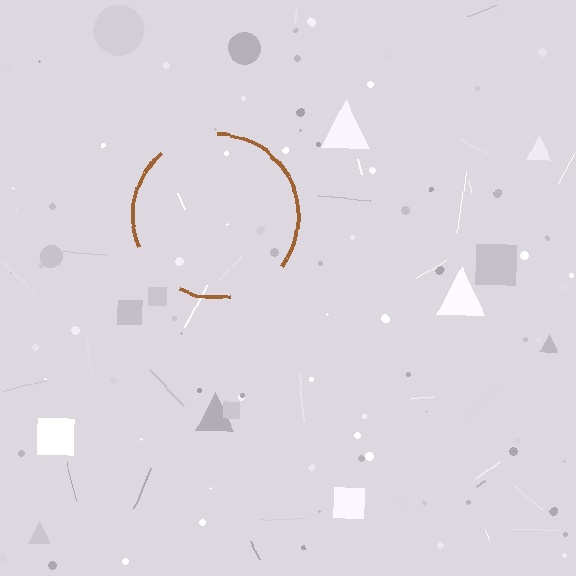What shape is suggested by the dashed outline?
The dashed outline suggests a circle.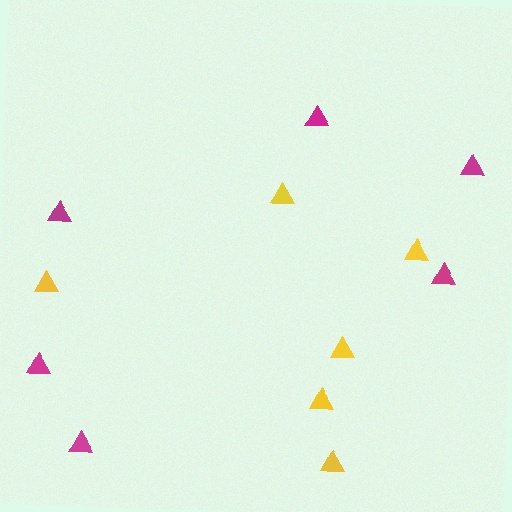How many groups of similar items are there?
There are 2 groups: one group of yellow triangles (6) and one group of magenta triangles (6).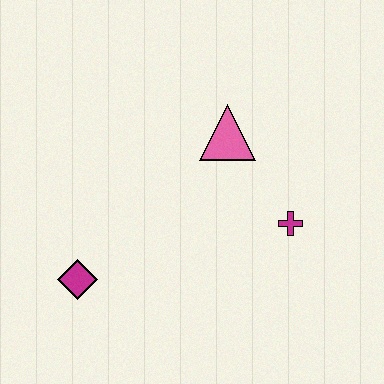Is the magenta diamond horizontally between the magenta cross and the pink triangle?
No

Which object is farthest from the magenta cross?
The magenta diamond is farthest from the magenta cross.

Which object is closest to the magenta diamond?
The pink triangle is closest to the magenta diamond.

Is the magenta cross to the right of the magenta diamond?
Yes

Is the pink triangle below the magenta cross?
No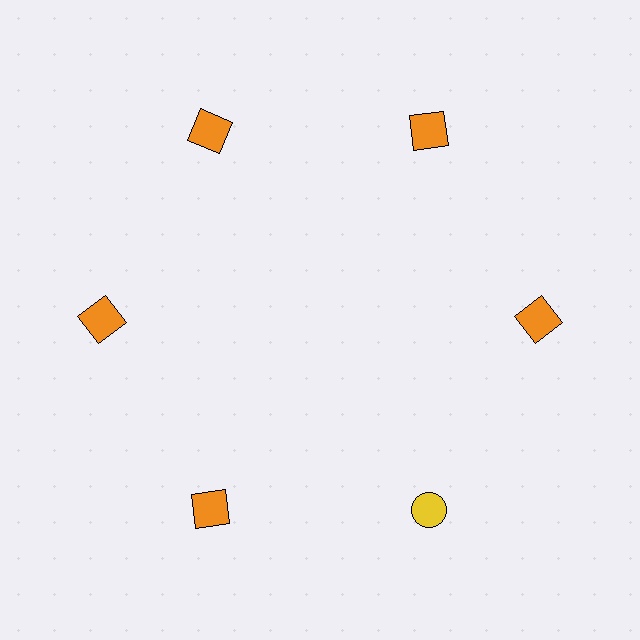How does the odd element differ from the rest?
It differs in both color (yellow instead of orange) and shape (circle instead of square).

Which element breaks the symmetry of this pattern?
The yellow circle at roughly the 5 o'clock position breaks the symmetry. All other shapes are orange squares.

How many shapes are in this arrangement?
There are 6 shapes arranged in a ring pattern.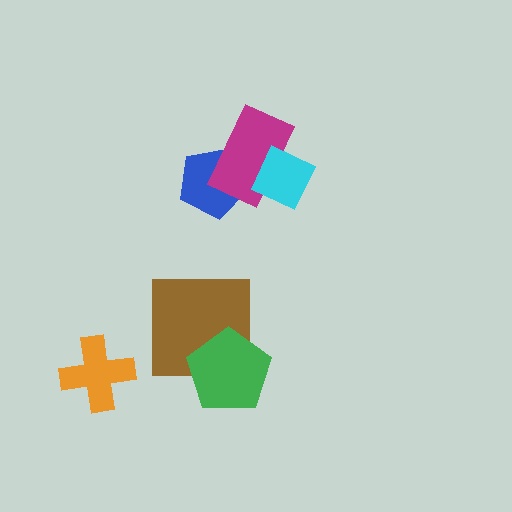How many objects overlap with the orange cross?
0 objects overlap with the orange cross.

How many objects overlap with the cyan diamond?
1 object overlaps with the cyan diamond.